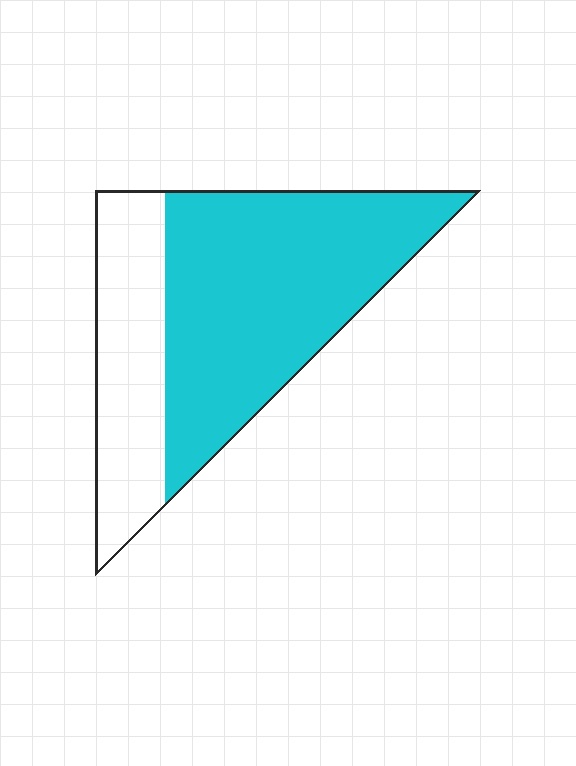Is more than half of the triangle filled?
Yes.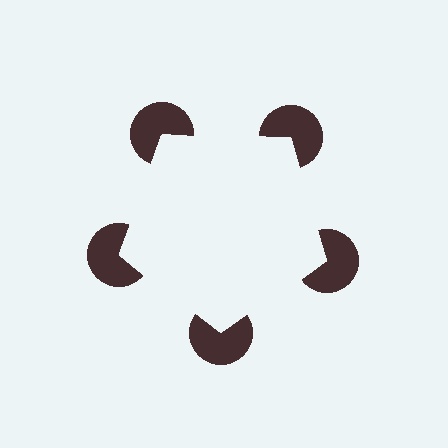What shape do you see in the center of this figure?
An illusory pentagon — its edges are inferred from the aligned wedge cuts in the pac-man discs, not physically drawn.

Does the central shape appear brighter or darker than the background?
It typically appears slightly brighter than the background, even though no actual brightness change is drawn.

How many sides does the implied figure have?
5 sides.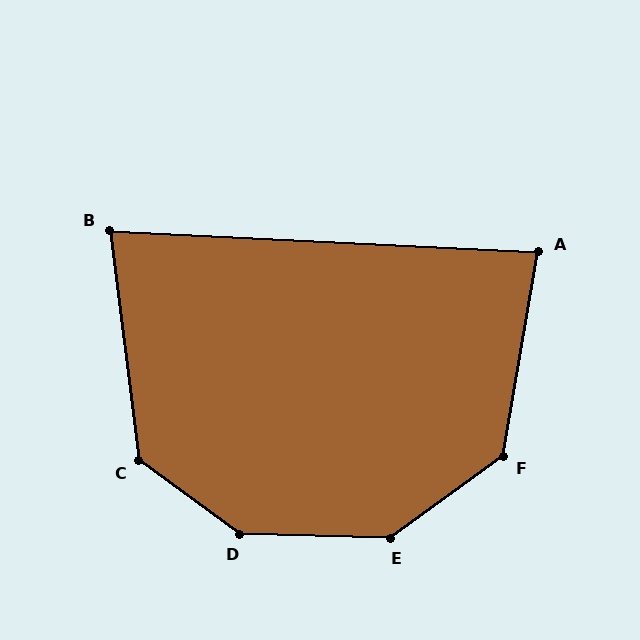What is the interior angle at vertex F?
Approximately 135 degrees (obtuse).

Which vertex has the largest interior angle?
D, at approximately 145 degrees.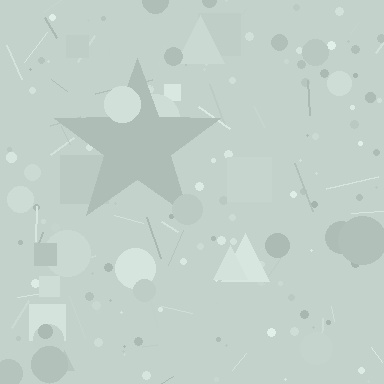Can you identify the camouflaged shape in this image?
The camouflaged shape is a star.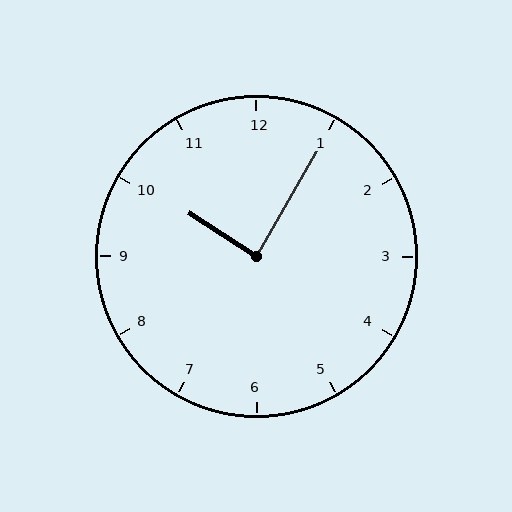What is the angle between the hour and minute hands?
Approximately 88 degrees.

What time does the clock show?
10:05.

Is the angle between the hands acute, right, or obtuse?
It is right.